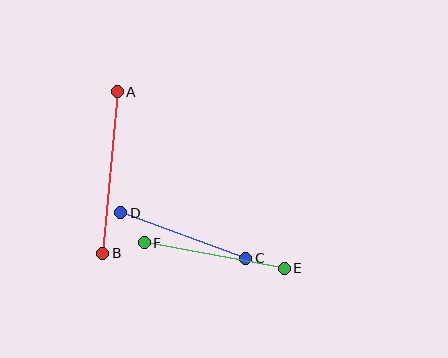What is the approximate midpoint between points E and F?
The midpoint is at approximately (214, 256) pixels.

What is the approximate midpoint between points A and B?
The midpoint is at approximately (110, 172) pixels.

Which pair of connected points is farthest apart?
Points A and B are farthest apart.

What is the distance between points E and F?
The distance is approximately 142 pixels.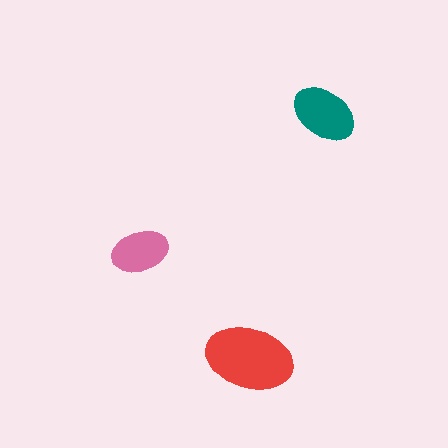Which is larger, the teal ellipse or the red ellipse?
The red one.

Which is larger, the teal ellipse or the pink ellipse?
The teal one.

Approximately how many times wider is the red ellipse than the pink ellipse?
About 1.5 times wider.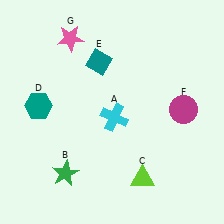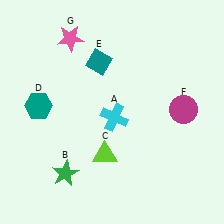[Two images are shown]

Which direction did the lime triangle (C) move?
The lime triangle (C) moved left.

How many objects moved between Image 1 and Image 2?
1 object moved between the two images.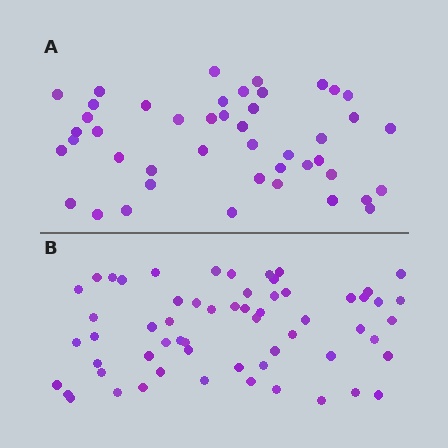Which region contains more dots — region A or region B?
Region B (the bottom region) has more dots.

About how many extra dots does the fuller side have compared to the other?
Region B has approximately 15 more dots than region A.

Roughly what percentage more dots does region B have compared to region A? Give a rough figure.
About 35% more.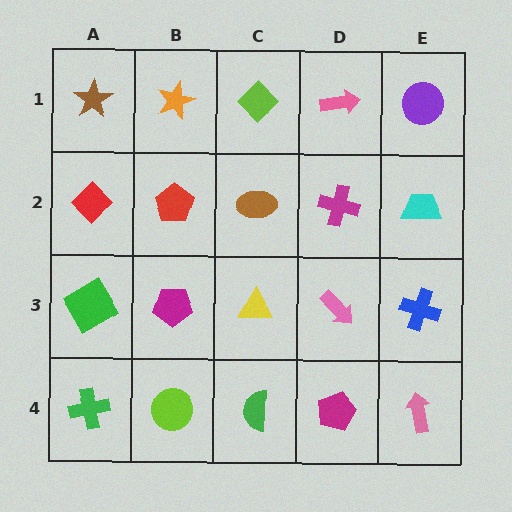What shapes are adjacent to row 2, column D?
A pink arrow (row 1, column D), a pink arrow (row 3, column D), a brown ellipse (row 2, column C), a cyan trapezoid (row 2, column E).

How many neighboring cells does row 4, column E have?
2.